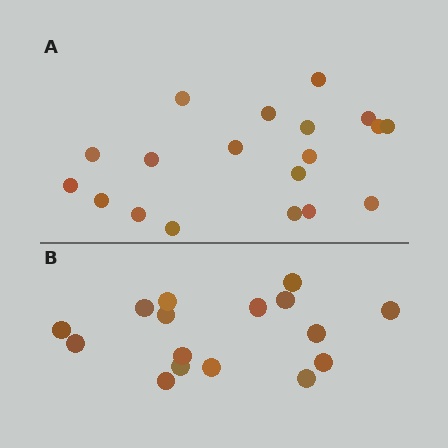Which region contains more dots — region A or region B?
Region A (the top region) has more dots.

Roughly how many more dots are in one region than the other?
Region A has just a few more — roughly 2 or 3 more dots than region B.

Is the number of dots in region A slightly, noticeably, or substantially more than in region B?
Region A has only slightly more — the two regions are fairly close. The ratio is roughly 1.2 to 1.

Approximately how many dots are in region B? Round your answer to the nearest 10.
About 20 dots. (The exact count is 16, which rounds to 20.)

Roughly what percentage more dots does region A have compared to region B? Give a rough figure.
About 20% more.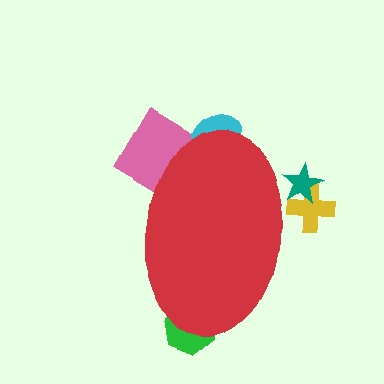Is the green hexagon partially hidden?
Yes, the green hexagon is partially hidden behind the red ellipse.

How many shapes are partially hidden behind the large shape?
5 shapes are partially hidden.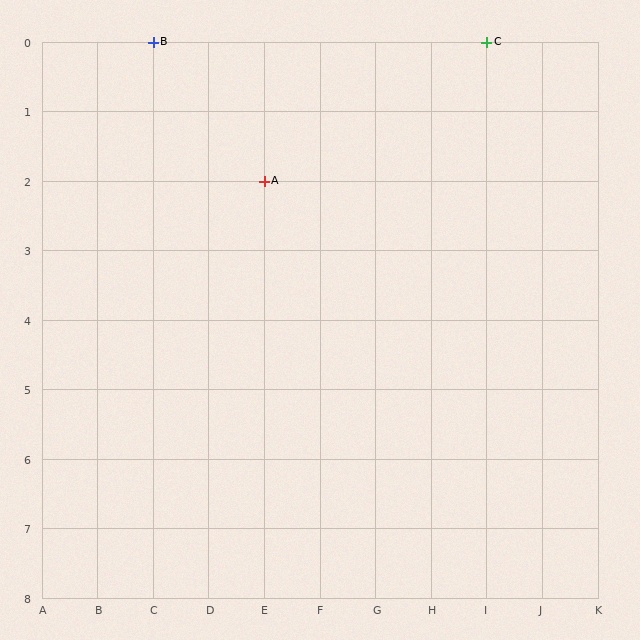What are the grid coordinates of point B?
Point B is at grid coordinates (C, 0).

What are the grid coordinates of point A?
Point A is at grid coordinates (E, 2).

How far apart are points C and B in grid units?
Points C and B are 6 columns apart.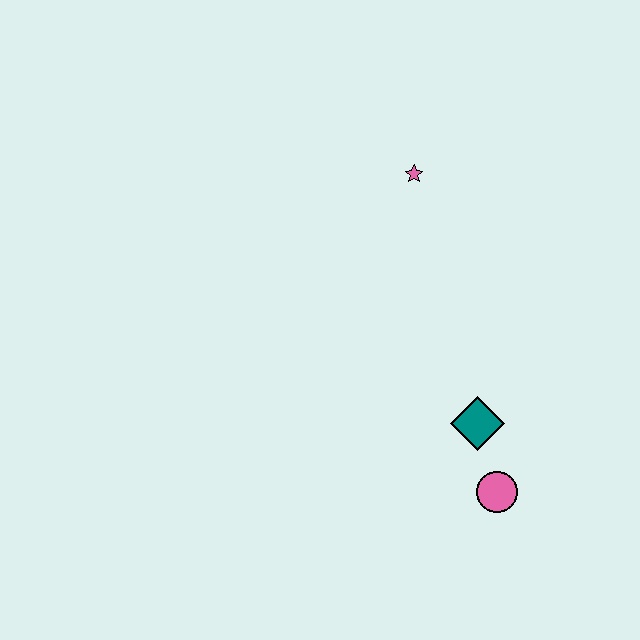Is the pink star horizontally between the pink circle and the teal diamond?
No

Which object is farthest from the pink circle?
The pink star is farthest from the pink circle.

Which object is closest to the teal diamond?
The pink circle is closest to the teal diamond.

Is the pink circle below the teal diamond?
Yes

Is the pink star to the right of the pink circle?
No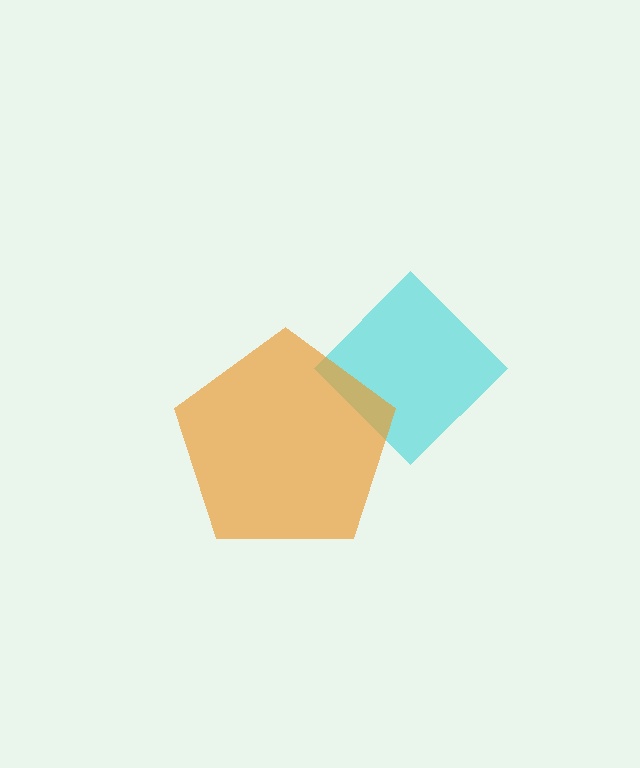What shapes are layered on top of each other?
The layered shapes are: a cyan diamond, an orange pentagon.